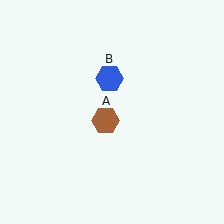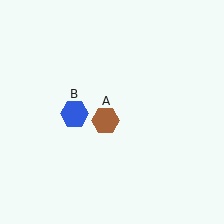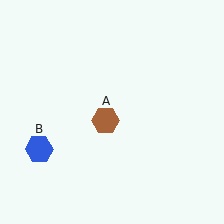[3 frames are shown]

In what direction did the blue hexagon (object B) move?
The blue hexagon (object B) moved down and to the left.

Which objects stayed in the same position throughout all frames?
Brown hexagon (object A) remained stationary.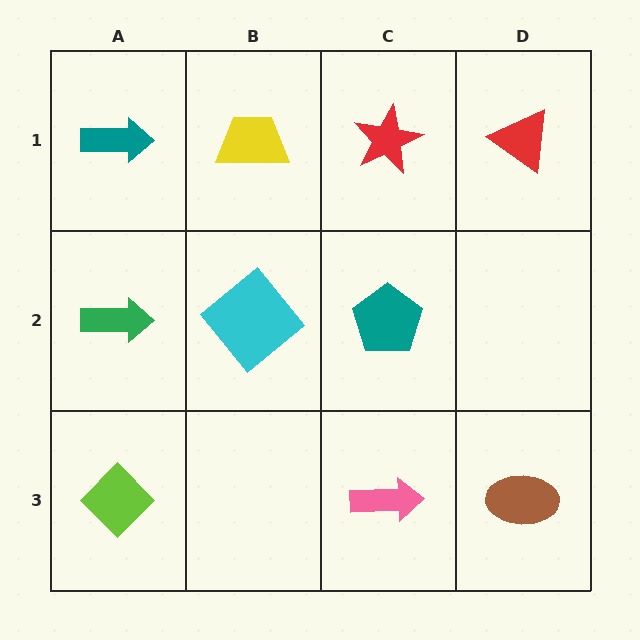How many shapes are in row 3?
3 shapes.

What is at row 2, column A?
A green arrow.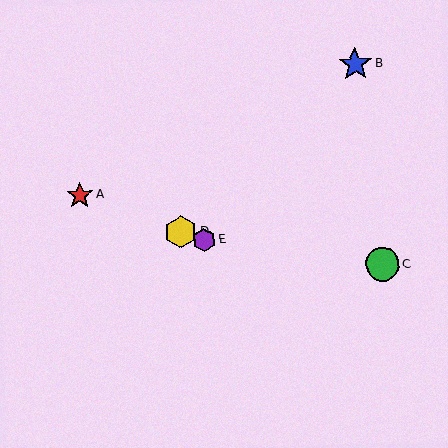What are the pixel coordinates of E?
Object E is at (204, 240).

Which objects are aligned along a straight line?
Objects A, D, E are aligned along a straight line.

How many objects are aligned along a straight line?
3 objects (A, D, E) are aligned along a straight line.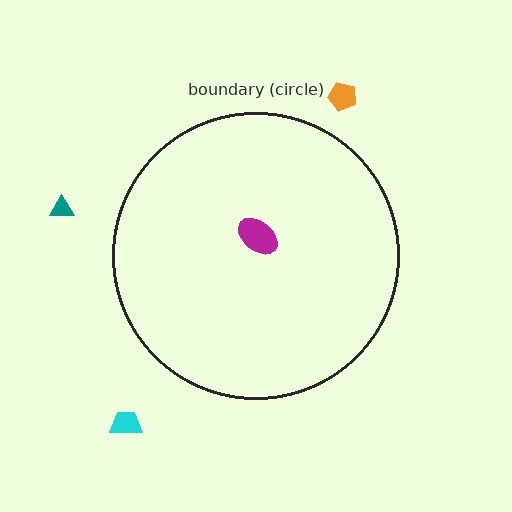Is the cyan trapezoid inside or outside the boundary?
Outside.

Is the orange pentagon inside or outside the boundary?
Outside.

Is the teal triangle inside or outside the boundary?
Outside.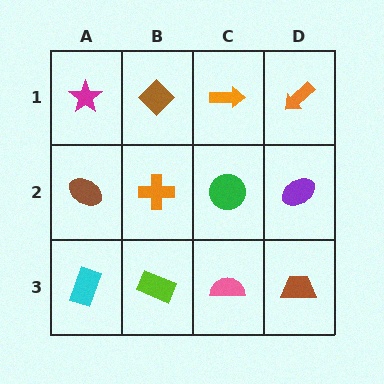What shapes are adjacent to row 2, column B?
A brown diamond (row 1, column B), a lime rectangle (row 3, column B), a brown ellipse (row 2, column A), a green circle (row 2, column C).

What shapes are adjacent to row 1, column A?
A brown ellipse (row 2, column A), a brown diamond (row 1, column B).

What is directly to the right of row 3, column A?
A lime rectangle.